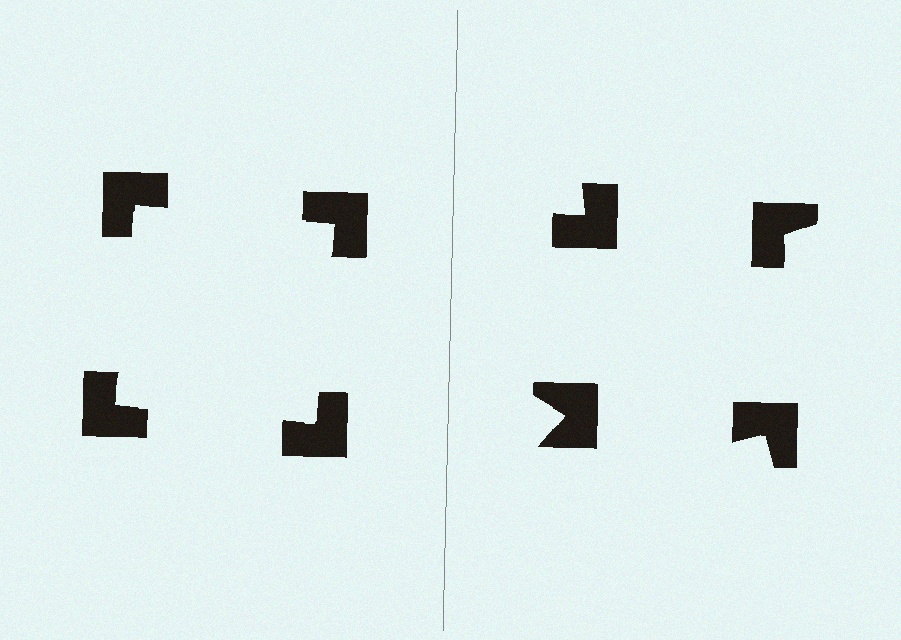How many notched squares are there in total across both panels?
8 — 4 on each side.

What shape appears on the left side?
An illusory square.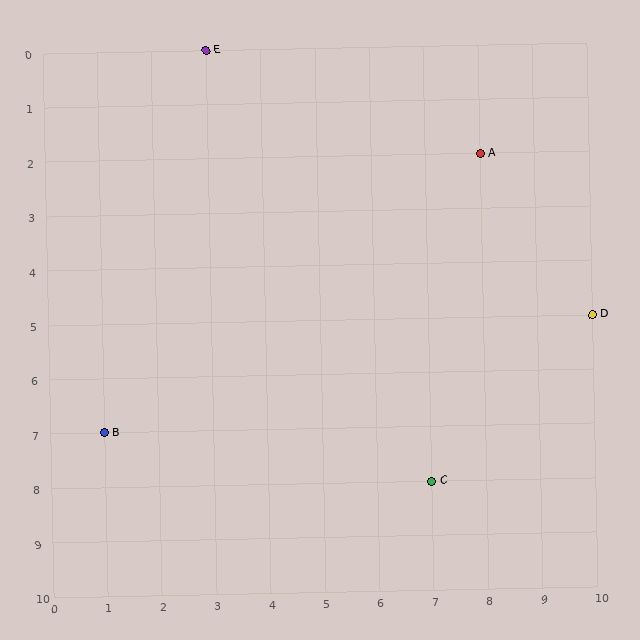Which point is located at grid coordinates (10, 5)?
Point D is at (10, 5).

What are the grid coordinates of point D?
Point D is at grid coordinates (10, 5).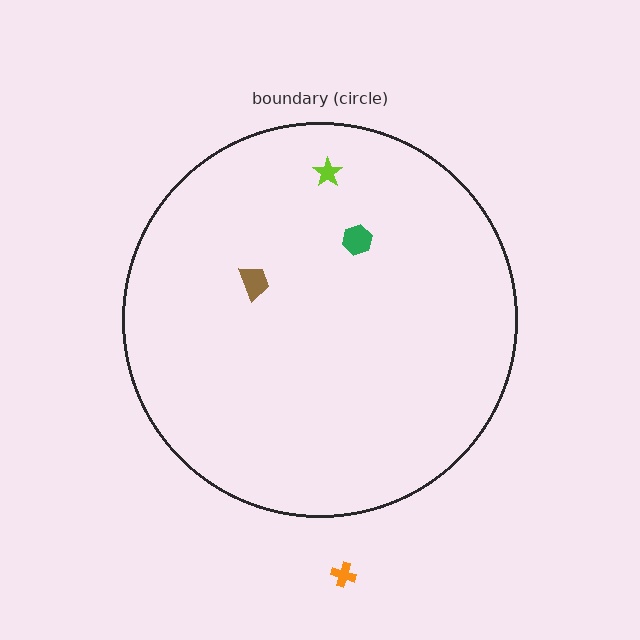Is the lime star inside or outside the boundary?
Inside.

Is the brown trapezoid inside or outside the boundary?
Inside.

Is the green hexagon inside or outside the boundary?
Inside.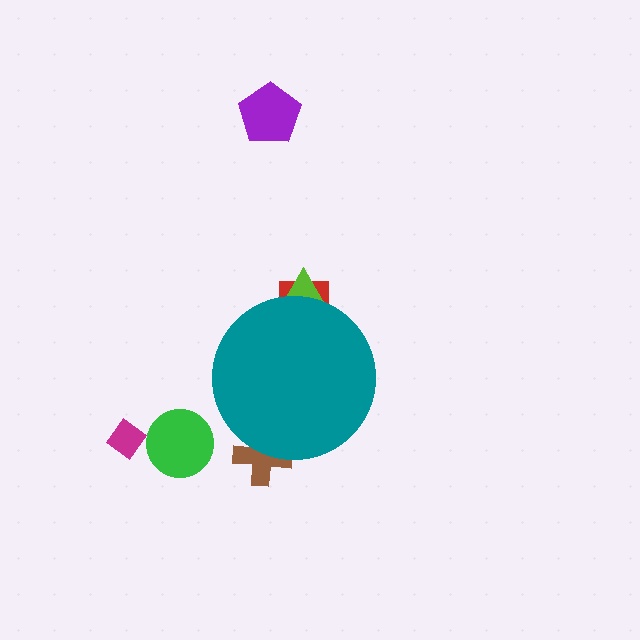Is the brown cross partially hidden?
Yes, the brown cross is partially hidden behind the teal circle.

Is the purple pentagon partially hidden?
No, the purple pentagon is fully visible.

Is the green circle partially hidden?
No, the green circle is fully visible.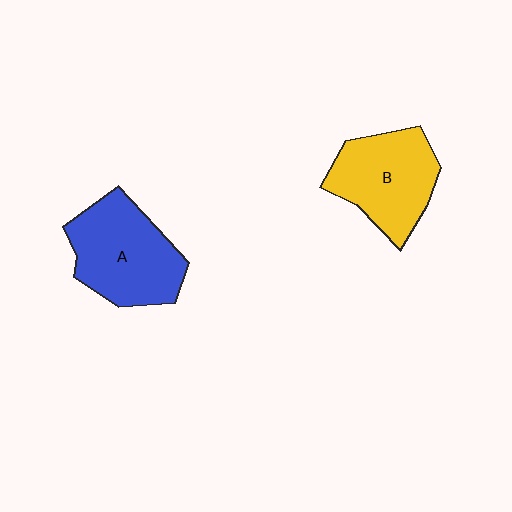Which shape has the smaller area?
Shape B (yellow).